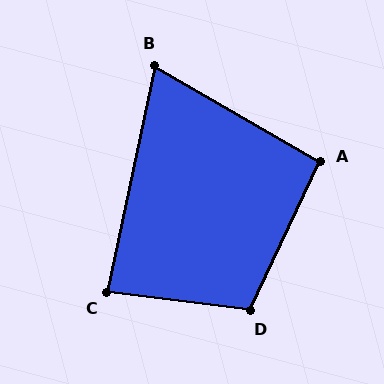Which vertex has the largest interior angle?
D, at approximately 108 degrees.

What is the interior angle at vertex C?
Approximately 85 degrees (approximately right).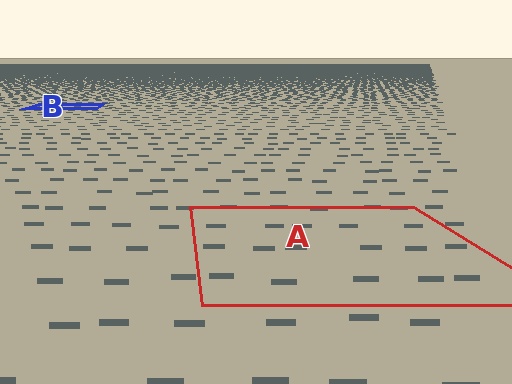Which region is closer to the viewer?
Region A is closer. The texture elements there are larger and more spread out.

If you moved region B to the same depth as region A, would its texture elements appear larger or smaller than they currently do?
They would appear larger. At a closer depth, the same texture elements are projected at a bigger on-screen size.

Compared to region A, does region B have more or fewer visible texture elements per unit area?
Region B has more texture elements per unit area — they are packed more densely because it is farther away.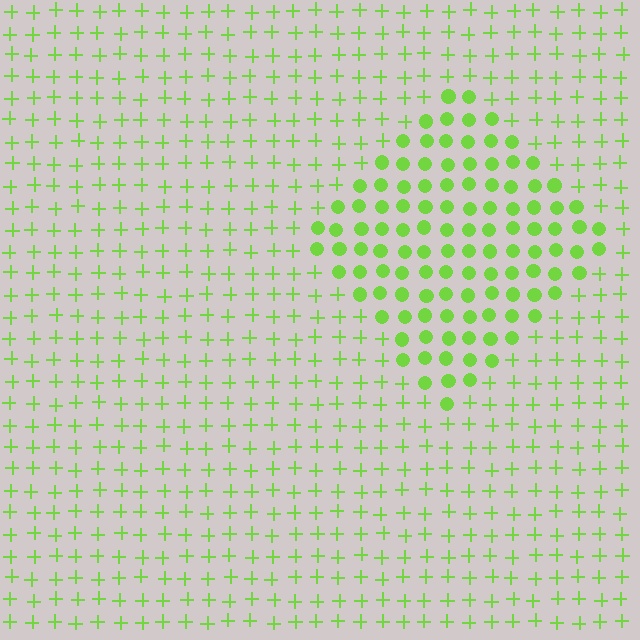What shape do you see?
I see a diamond.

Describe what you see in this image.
The image is filled with small lime elements arranged in a uniform grid. A diamond-shaped region contains circles, while the surrounding area contains plus signs. The boundary is defined purely by the change in element shape.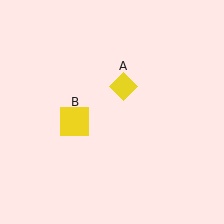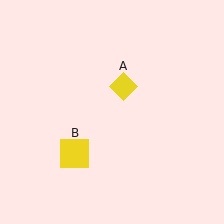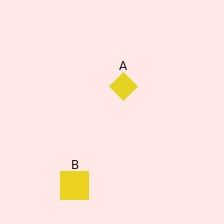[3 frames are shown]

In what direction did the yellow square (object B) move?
The yellow square (object B) moved down.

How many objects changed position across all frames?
1 object changed position: yellow square (object B).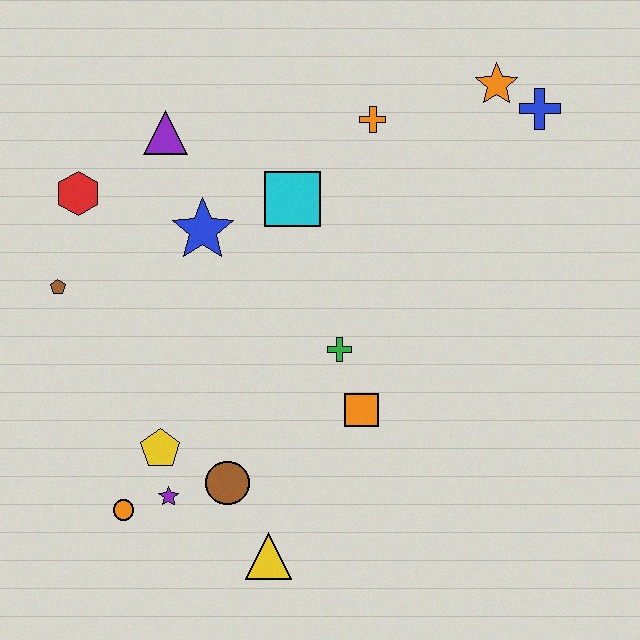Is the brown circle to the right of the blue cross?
No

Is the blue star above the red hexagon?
No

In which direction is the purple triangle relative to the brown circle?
The purple triangle is above the brown circle.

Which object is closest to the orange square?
The green cross is closest to the orange square.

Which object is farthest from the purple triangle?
The yellow triangle is farthest from the purple triangle.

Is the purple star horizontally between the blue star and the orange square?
No